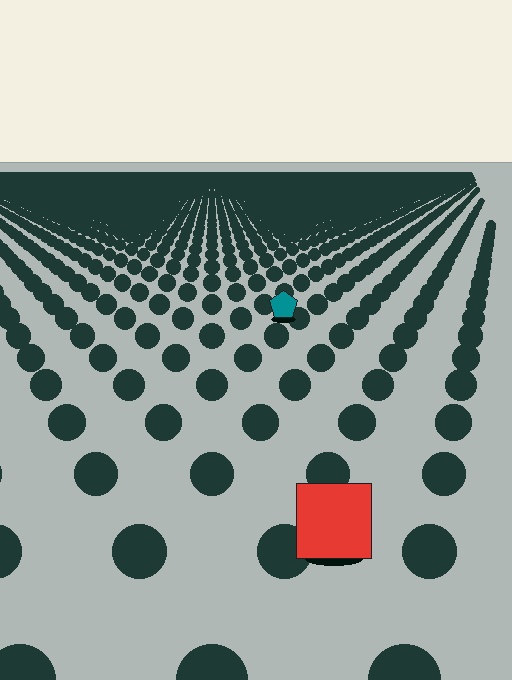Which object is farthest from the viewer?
The teal pentagon is farthest from the viewer. It appears smaller and the ground texture around it is denser.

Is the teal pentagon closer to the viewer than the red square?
No. The red square is closer — you can tell from the texture gradient: the ground texture is coarser near it.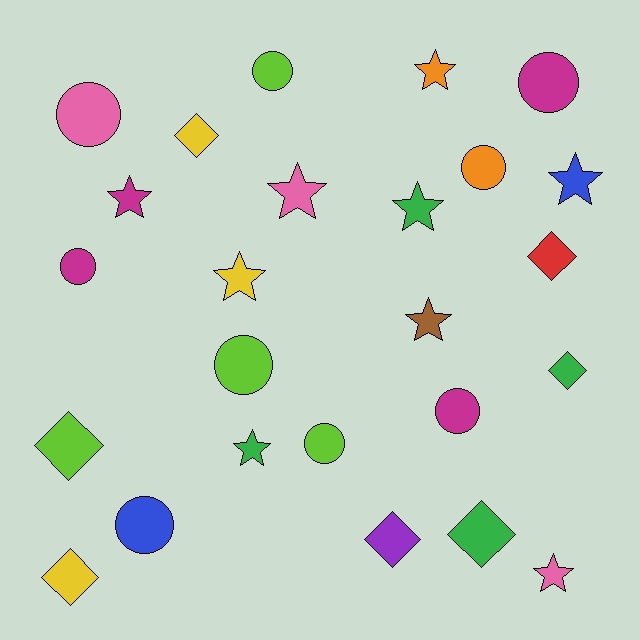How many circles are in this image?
There are 9 circles.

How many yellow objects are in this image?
There are 3 yellow objects.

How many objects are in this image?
There are 25 objects.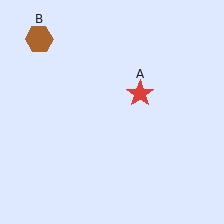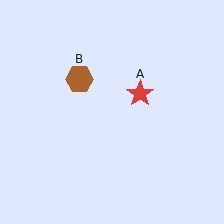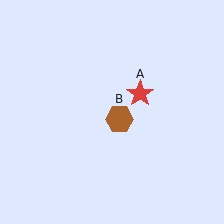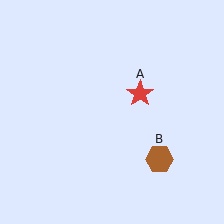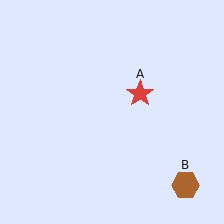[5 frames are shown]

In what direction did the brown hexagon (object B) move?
The brown hexagon (object B) moved down and to the right.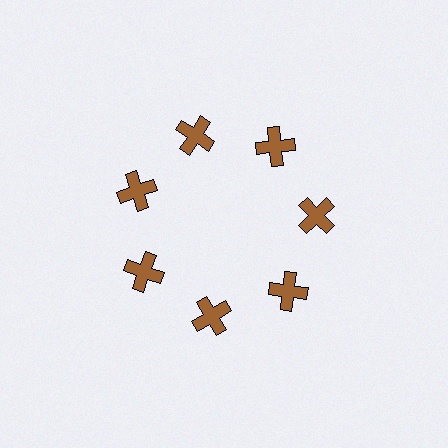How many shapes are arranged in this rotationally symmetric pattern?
There are 7 shapes, arranged in 7 groups of 1.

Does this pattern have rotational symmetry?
Yes, this pattern has 7-fold rotational symmetry. It looks the same after rotating 51 degrees around the center.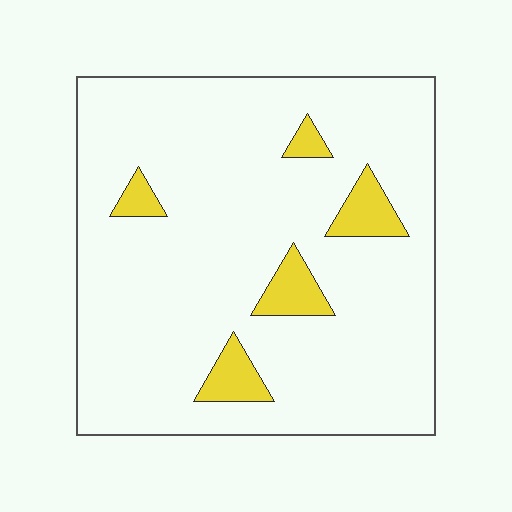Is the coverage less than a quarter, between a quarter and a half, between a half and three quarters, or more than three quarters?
Less than a quarter.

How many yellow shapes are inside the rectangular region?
5.